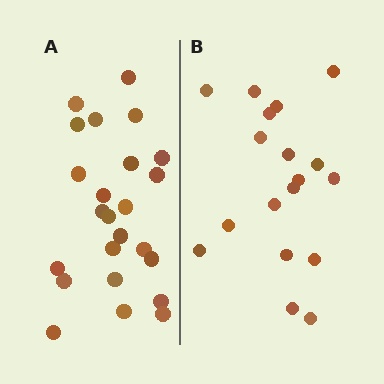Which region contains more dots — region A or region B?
Region A (the left region) has more dots.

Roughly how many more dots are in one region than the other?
Region A has about 6 more dots than region B.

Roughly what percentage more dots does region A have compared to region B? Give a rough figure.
About 35% more.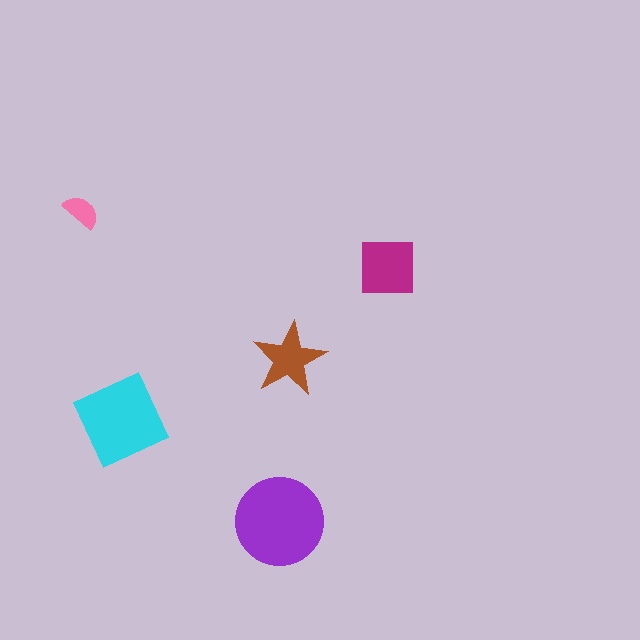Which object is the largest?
The purple circle.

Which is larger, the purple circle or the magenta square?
The purple circle.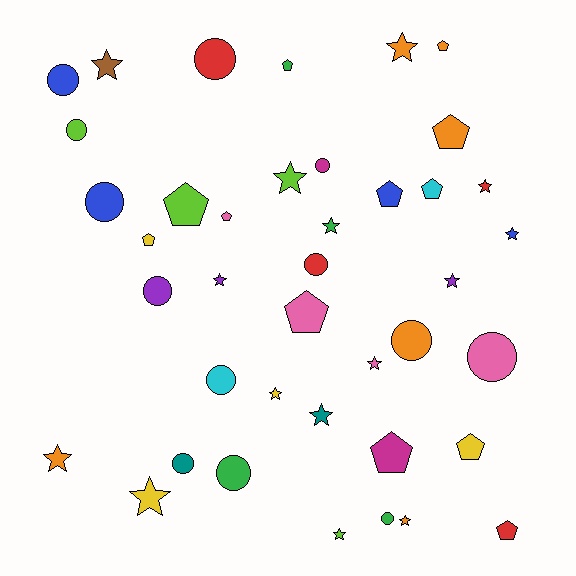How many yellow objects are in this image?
There are 4 yellow objects.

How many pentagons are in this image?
There are 12 pentagons.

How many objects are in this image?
There are 40 objects.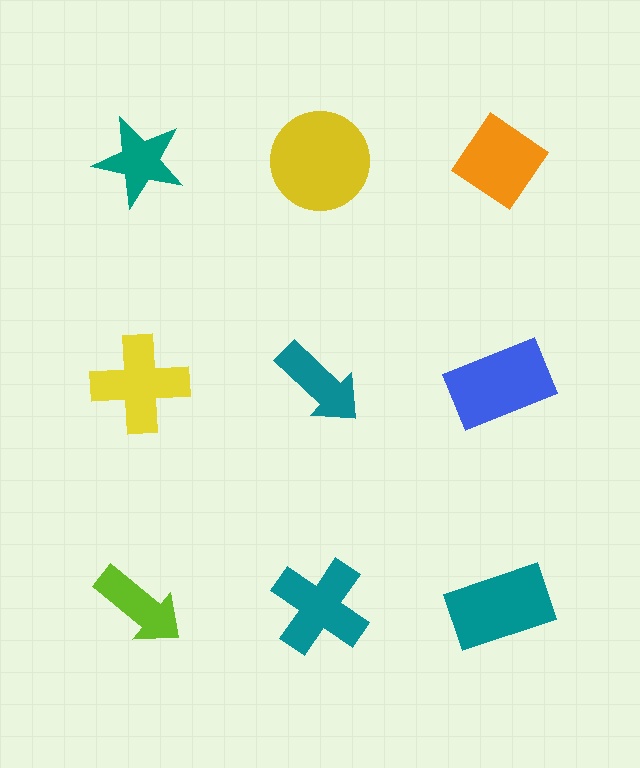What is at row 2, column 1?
A yellow cross.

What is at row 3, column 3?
A teal rectangle.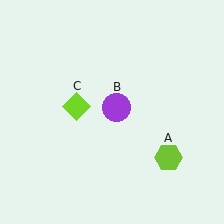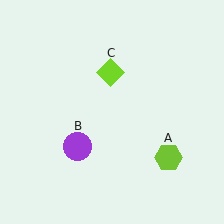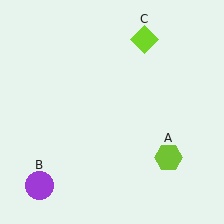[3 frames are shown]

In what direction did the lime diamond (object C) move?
The lime diamond (object C) moved up and to the right.